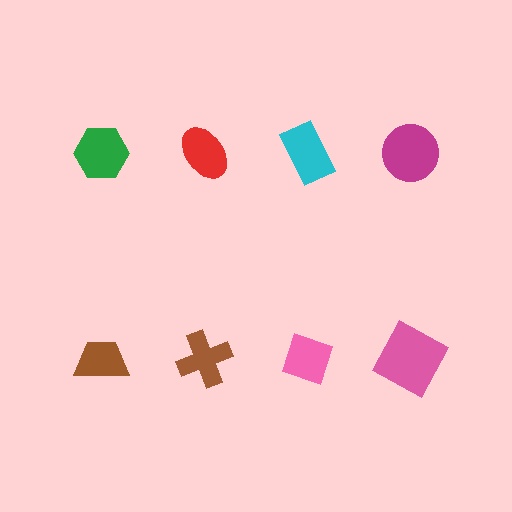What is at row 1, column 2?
A red ellipse.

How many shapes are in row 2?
4 shapes.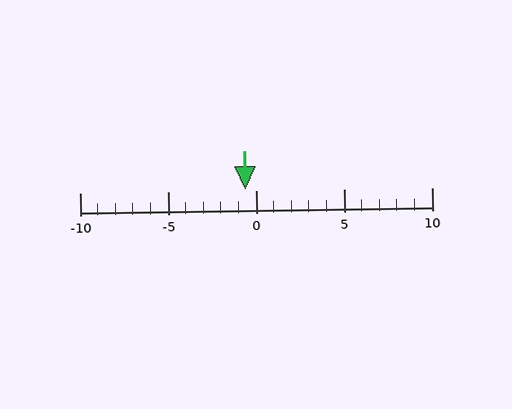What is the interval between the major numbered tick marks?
The major tick marks are spaced 5 units apart.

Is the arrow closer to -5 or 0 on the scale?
The arrow is closer to 0.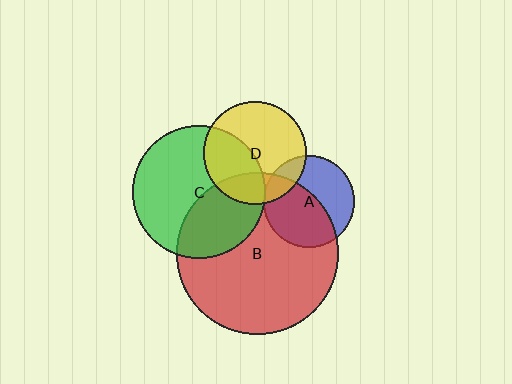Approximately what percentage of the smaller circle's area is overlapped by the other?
Approximately 15%.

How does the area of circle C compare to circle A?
Approximately 2.1 times.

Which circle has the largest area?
Circle B (red).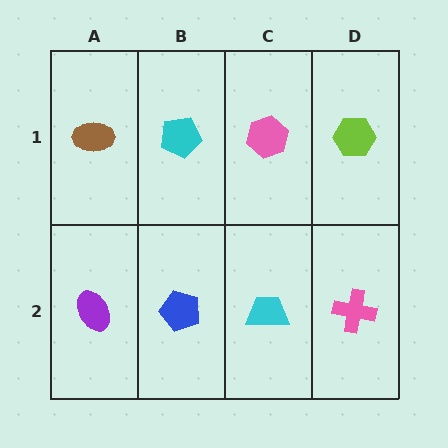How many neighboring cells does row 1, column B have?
3.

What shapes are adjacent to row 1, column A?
A purple ellipse (row 2, column A), a cyan pentagon (row 1, column B).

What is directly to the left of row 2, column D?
A cyan trapezoid.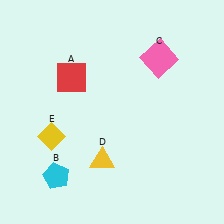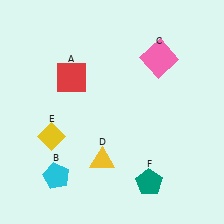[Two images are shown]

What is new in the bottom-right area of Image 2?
A teal pentagon (F) was added in the bottom-right area of Image 2.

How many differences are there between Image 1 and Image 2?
There is 1 difference between the two images.